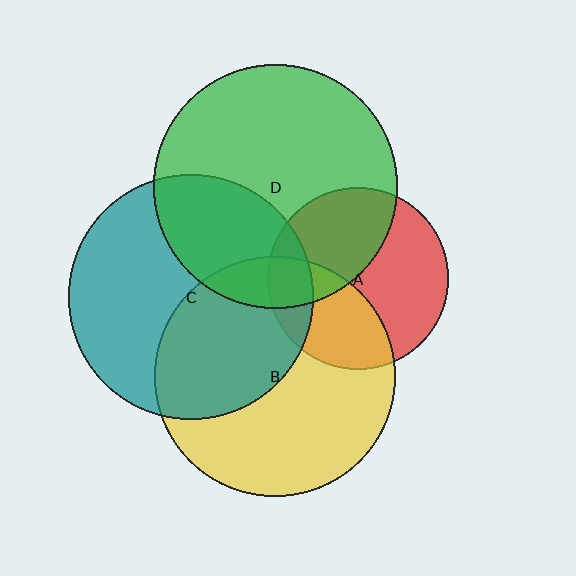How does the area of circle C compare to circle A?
Approximately 1.8 times.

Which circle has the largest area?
Circle C (teal).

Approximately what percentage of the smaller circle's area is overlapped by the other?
Approximately 10%.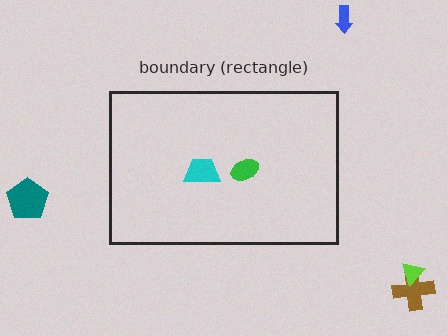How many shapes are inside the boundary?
2 inside, 4 outside.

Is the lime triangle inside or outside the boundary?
Outside.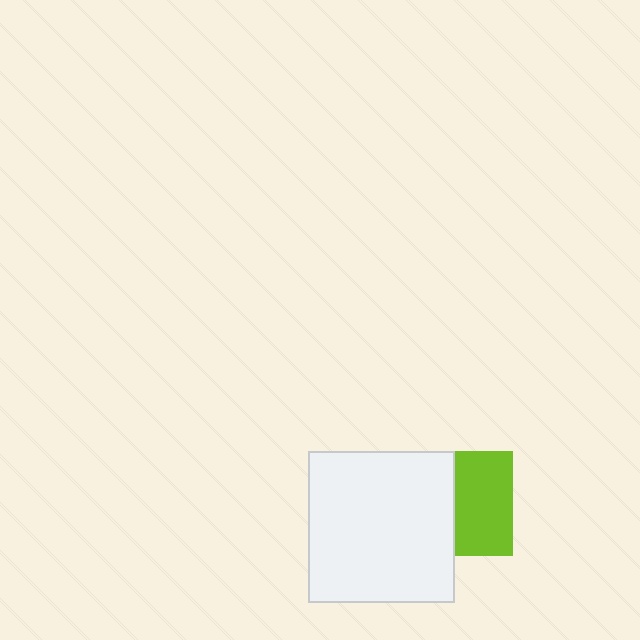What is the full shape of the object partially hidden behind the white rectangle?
The partially hidden object is a lime square.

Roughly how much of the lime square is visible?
About half of it is visible (roughly 55%).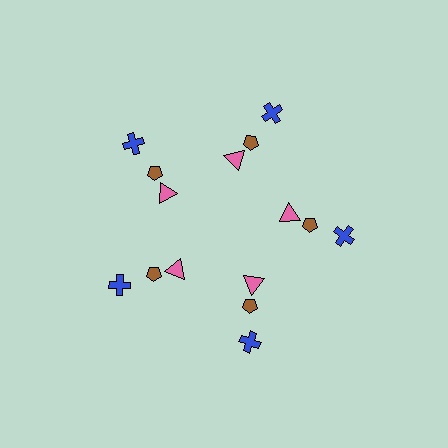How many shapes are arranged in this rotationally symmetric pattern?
There are 15 shapes, arranged in 5 groups of 3.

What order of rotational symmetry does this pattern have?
This pattern has 5-fold rotational symmetry.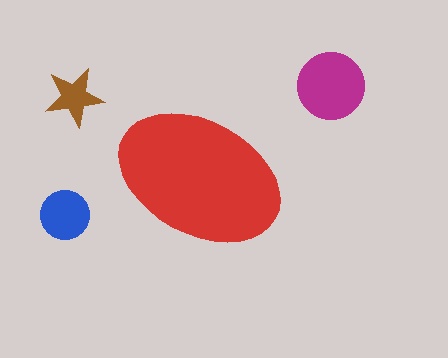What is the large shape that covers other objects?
A red ellipse.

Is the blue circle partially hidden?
No, the blue circle is fully visible.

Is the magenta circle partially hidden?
No, the magenta circle is fully visible.